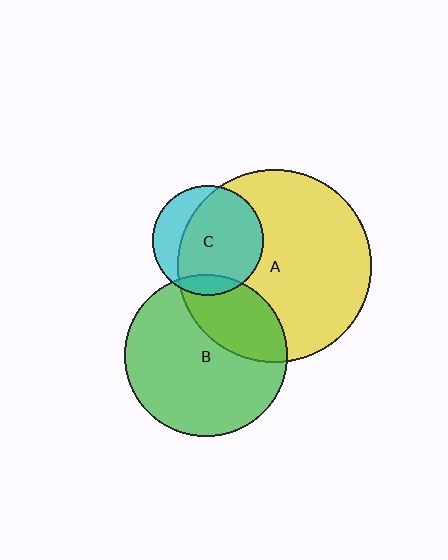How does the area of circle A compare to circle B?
Approximately 1.4 times.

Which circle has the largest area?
Circle A (yellow).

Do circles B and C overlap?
Yes.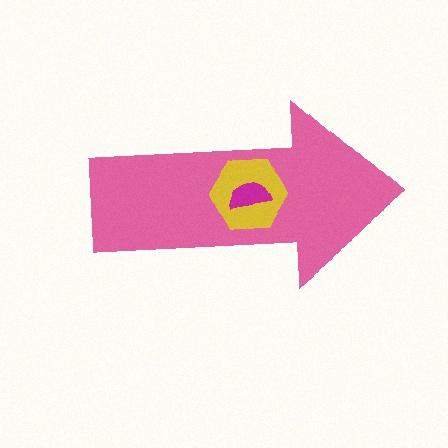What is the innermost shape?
The magenta semicircle.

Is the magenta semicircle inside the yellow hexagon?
Yes.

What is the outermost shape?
The pink arrow.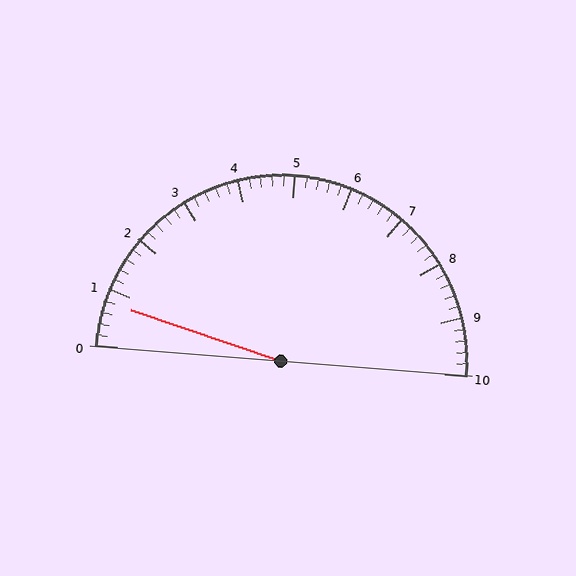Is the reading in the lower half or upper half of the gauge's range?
The reading is in the lower half of the range (0 to 10).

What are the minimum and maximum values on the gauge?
The gauge ranges from 0 to 10.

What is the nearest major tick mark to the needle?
The nearest major tick mark is 1.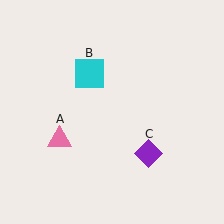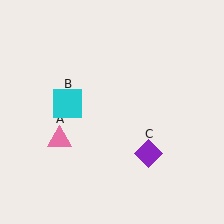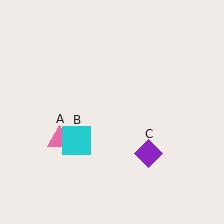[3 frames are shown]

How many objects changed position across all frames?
1 object changed position: cyan square (object B).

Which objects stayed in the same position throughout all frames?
Pink triangle (object A) and purple diamond (object C) remained stationary.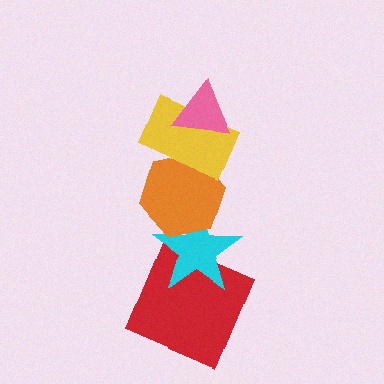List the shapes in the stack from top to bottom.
From top to bottom: the pink triangle, the yellow rectangle, the orange hexagon, the cyan star, the red square.